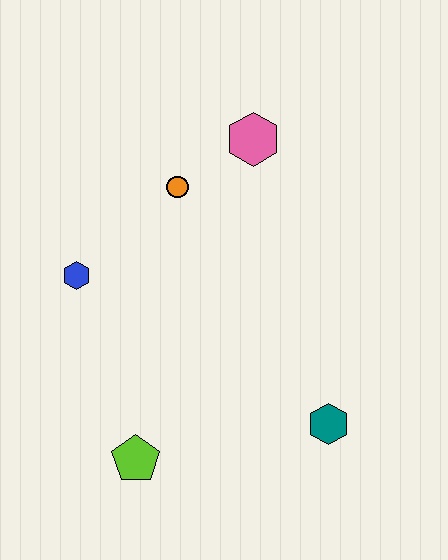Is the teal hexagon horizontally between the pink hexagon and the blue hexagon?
No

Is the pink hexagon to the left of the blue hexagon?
No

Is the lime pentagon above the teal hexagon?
No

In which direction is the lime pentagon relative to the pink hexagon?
The lime pentagon is below the pink hexagon.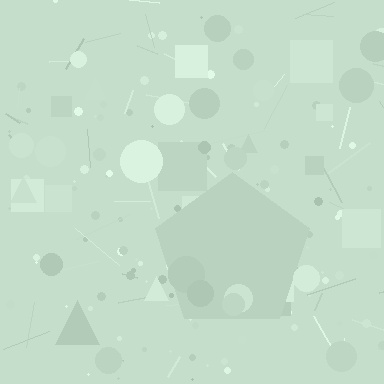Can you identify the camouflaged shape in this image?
The camouflaged shape is a pentagon.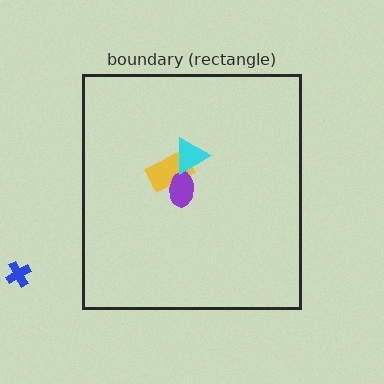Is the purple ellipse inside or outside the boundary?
Inside.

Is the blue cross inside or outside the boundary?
Outside.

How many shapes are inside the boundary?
3 inside, 1 outside.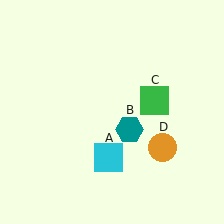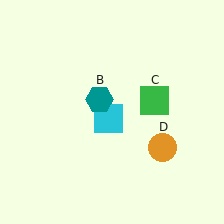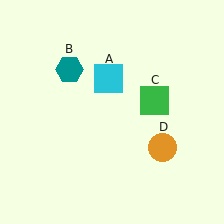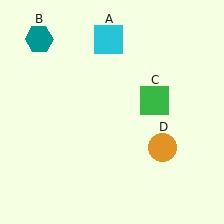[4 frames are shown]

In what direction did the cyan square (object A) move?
The cyan square (object A) moved up.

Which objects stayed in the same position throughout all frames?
Green square (object C) and orange circle (object D) remained stationary.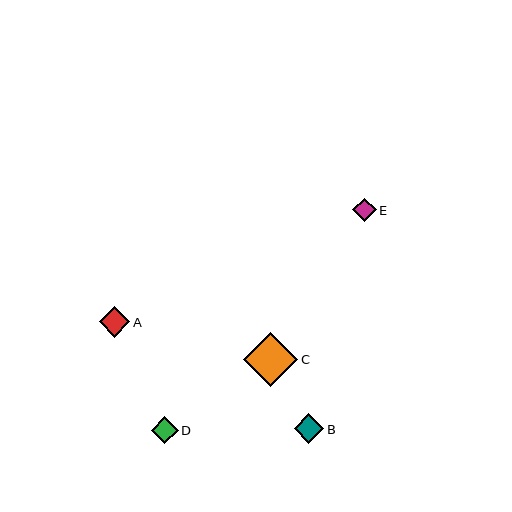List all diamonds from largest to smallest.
From largest to smallest: C, A, B, D, E.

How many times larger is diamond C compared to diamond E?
Diamond C is approximately 2.4 times the size of diamond E.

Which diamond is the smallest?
Diamond E is the smallest with a size of approximately 23 pixels.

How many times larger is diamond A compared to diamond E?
Diamond A is approximately 1.3 times the size of diamond E.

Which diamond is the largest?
Diamond C is the largest with a size of approximately 54 pixels.